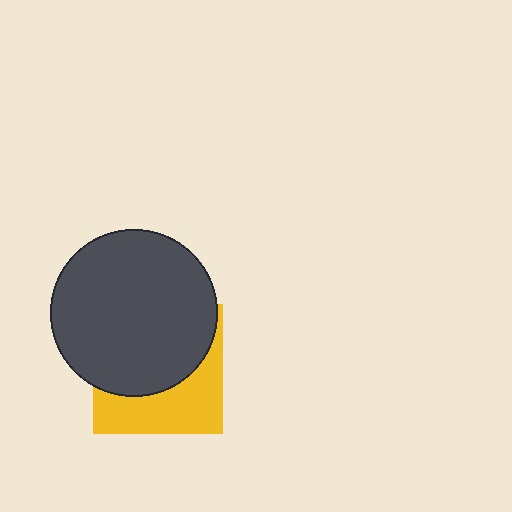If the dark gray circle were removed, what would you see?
You would see the complete yellow square.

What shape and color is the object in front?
The object in front is a dark gray circle.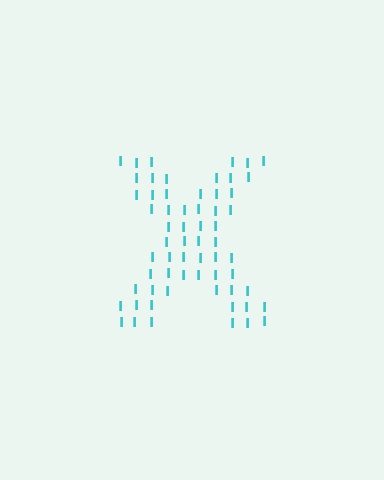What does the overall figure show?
The overall figure shows the letter X.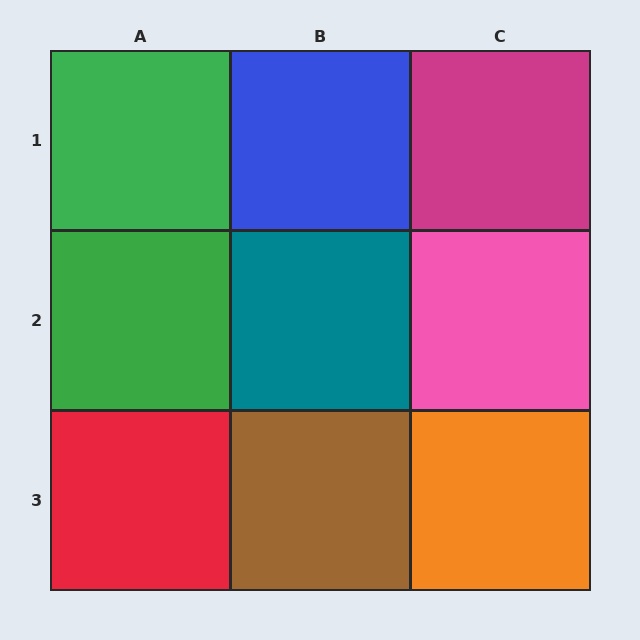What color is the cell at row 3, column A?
Red.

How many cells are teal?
1 cell is teal.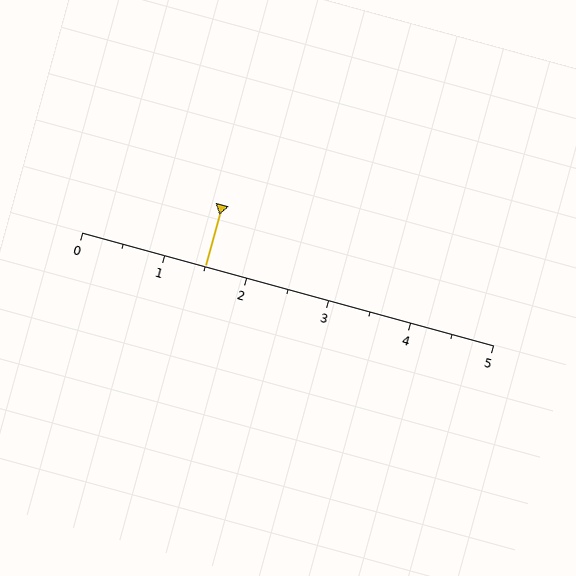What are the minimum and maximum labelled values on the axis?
The axis runs from 0 to 5.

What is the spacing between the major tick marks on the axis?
The major ticks are spaced 1 apart.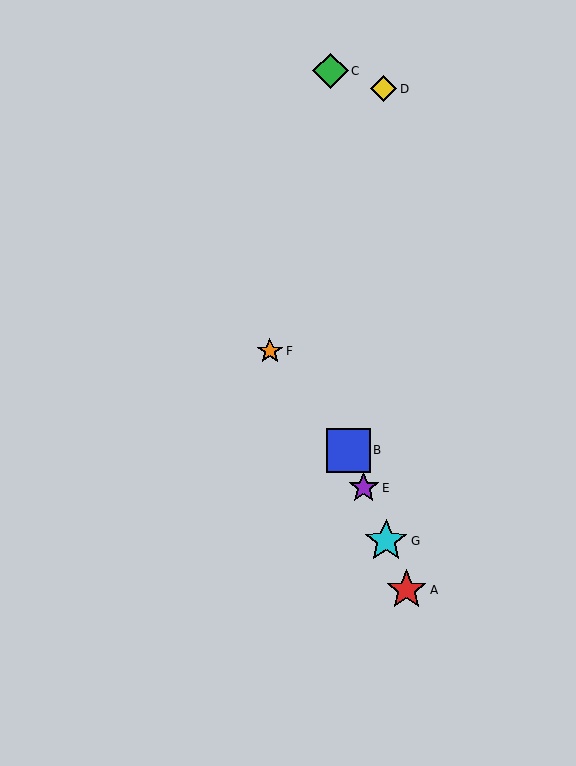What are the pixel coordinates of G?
Object G is at (386, 541).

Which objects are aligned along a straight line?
Objects A, B, E, G are aligned along a straight line.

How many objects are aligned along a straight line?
4 objects (A, B, E, G) are aligned along a straight line.